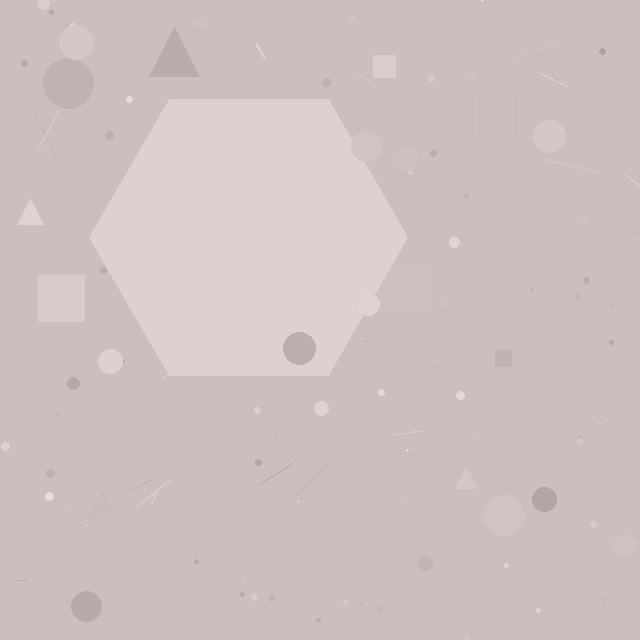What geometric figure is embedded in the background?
A hexagon is embedded in the background.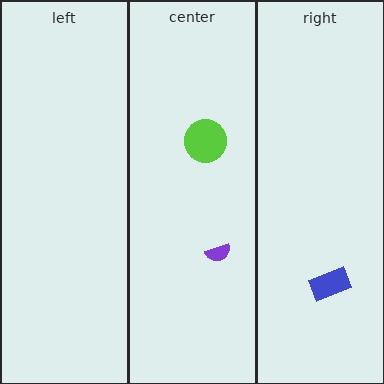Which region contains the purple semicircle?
The center region.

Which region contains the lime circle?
The center region.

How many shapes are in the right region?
1.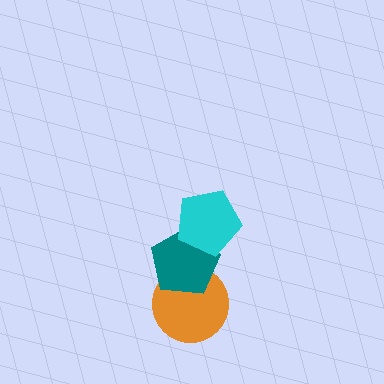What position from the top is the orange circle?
The orange circle is 3rd from the top.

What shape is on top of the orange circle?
The teal pentagon is on top of the orange circle.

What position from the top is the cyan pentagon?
The cyan pentagon is 1st from the top.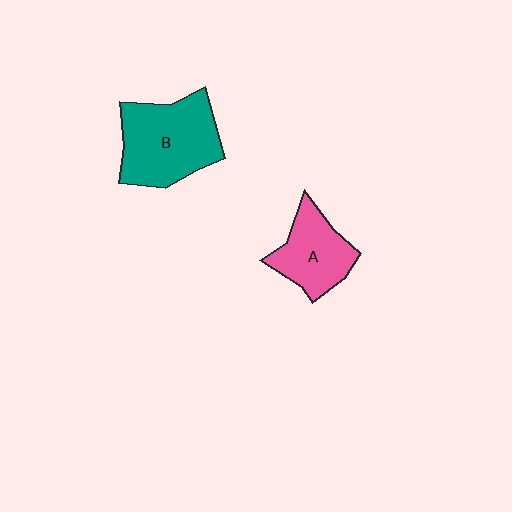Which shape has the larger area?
Shape B (teal).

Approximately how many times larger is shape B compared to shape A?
Approximately 1.5 times.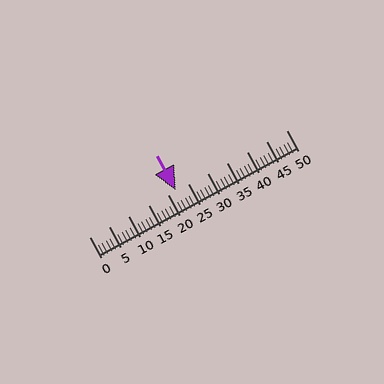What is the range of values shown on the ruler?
The ruler shows values from 0 to 50.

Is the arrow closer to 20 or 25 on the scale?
The arrow is closer to 20.